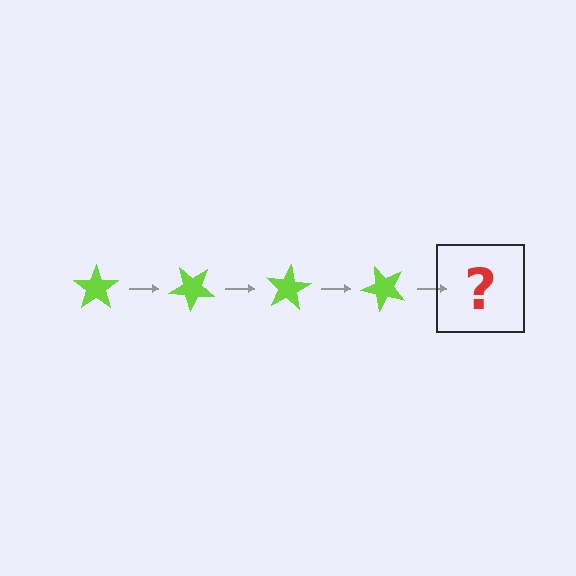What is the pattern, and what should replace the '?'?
The pattern is that the star rotates 40 degrees each step. The '?' should be a lime star rotated 160 degrees.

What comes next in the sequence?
The next element should be a lime star rotated 160 degrees.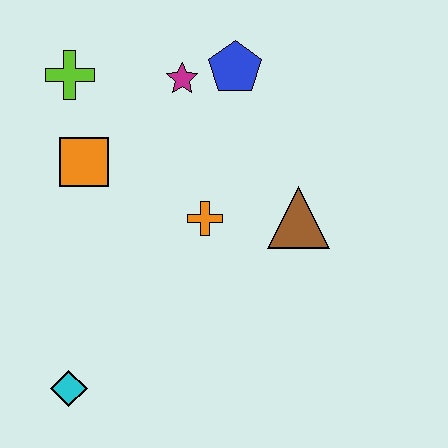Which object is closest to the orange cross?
The brown triangle is closest to the orange cross.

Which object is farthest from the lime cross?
The cyan diamond is farthest from the lime cross.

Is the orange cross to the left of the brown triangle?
Yes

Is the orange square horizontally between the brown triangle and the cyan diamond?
Yes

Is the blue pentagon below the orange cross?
No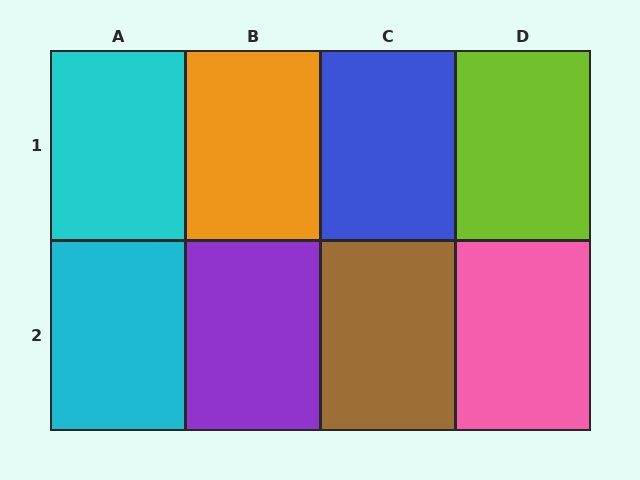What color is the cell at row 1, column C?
Blue.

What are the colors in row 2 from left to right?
Cyan, purple, brown, pink.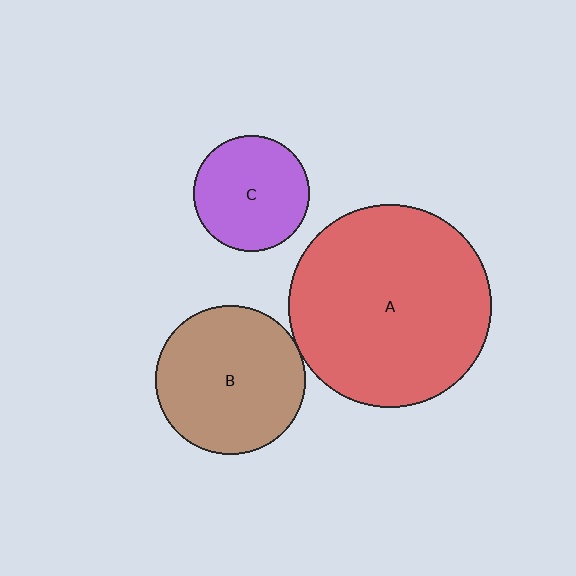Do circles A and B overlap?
Yes.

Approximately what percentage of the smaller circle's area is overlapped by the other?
Approximately 5%.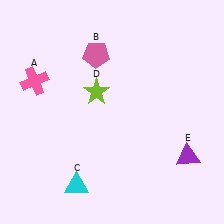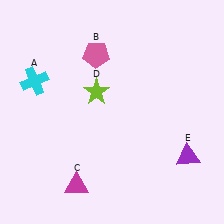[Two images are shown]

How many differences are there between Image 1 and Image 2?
There are 2 differences between the two images.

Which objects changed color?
A changed from pink to cyan. C changed from cyan to magenta.